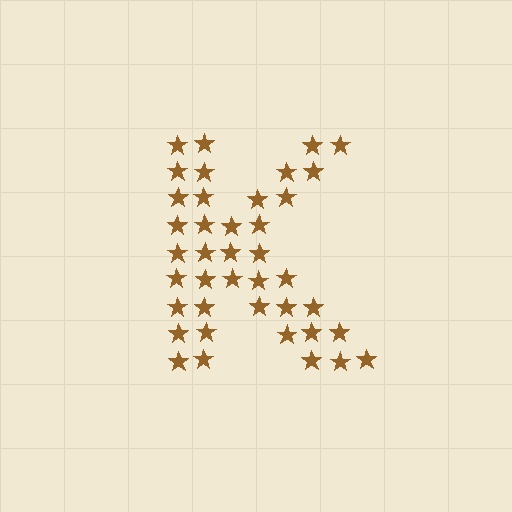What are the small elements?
The small elements are stars.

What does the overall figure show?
The overall figure shows the letter K.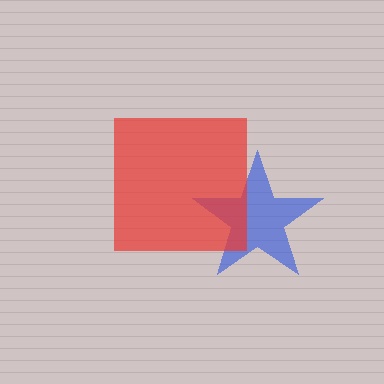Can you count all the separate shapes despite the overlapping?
Yes, there are 2 separate shapes.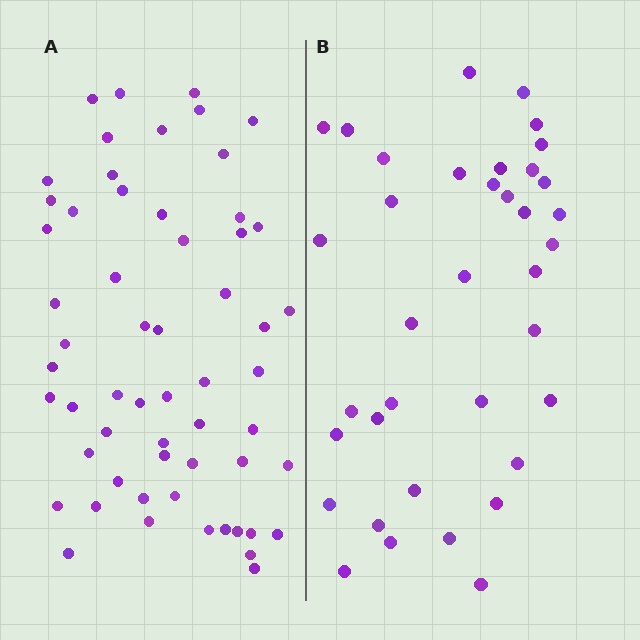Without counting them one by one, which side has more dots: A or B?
Region A (the left region) has more dots.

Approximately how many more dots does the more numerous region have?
Region A has approximately 20 more dots than region B.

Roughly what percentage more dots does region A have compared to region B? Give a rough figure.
About 55% more.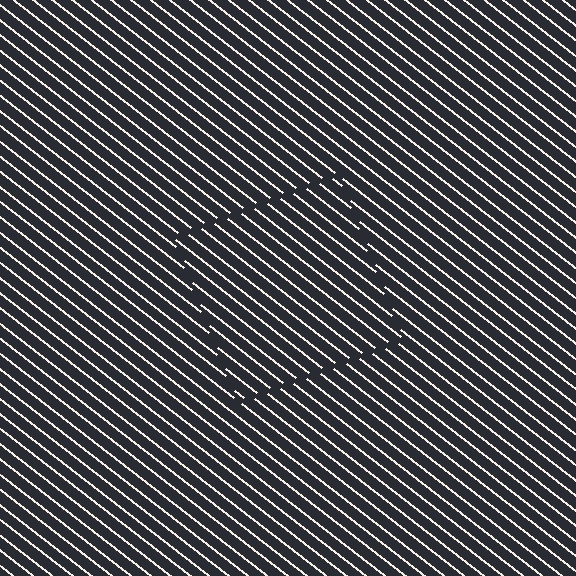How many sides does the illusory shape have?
4 sides — the line-ends trace a square.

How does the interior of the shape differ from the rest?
The interior of the shape contains the same grating, shifted by half a period — the contour is defined by the phase discontinuity where line-ends from the inner and outer gratings abut.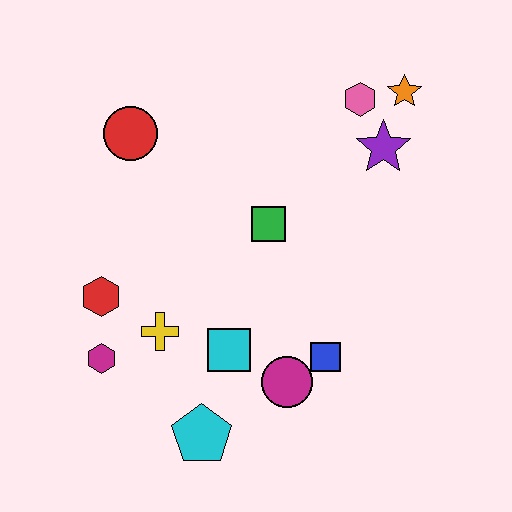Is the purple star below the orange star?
Yes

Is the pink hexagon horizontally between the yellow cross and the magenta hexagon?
No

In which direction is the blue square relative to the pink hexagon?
The blue square is below the pink hexagon.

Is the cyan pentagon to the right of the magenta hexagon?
Yes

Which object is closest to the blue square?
The magenta circle is closest to the blue square.